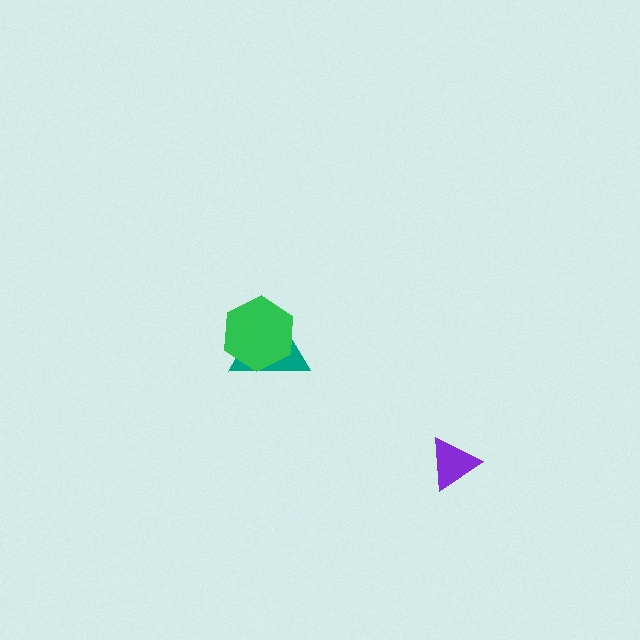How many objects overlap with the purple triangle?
0 objects overlap with the purple triangle.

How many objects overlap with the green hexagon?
1 object overlaps with the green hexagon.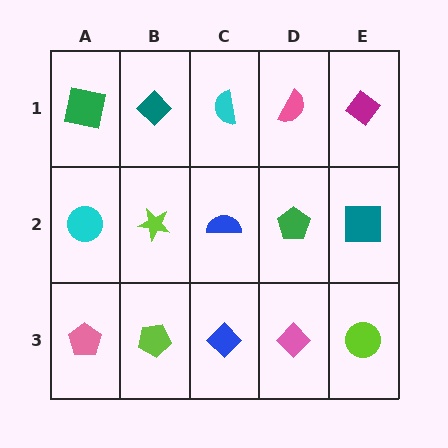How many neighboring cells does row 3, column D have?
3.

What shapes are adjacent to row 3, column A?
A cyan circle (row 2, column A), a lime pentagon (row 3, column B).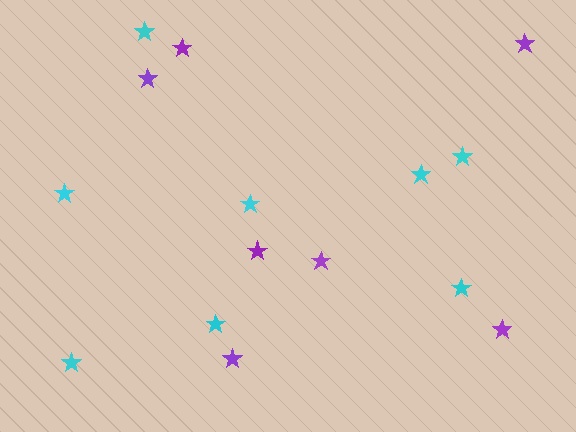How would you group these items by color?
There are 2 groups: one group of cyan stars (8) and one group of purple stars (7).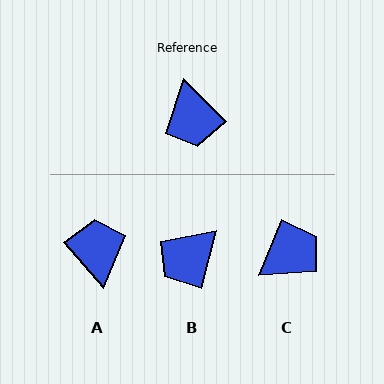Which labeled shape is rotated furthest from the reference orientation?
A, about 176 degrees away.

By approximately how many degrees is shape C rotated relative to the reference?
Approximately 112 degrees counter-clockwise.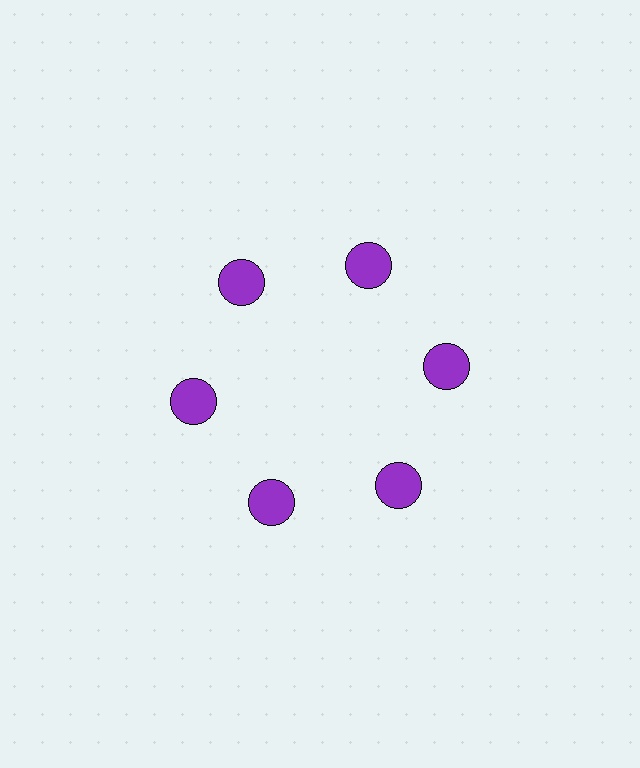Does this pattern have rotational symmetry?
Yes, this pattern has 6-fold rotational symmetry. It looks the same after rotating 60 degrees around the center.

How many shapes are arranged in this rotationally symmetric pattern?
There are 6 shapes, arranged in 6 groups of 1.